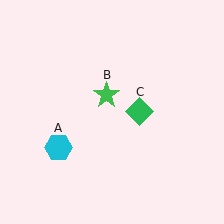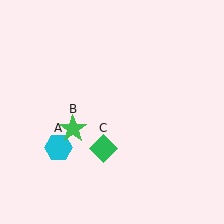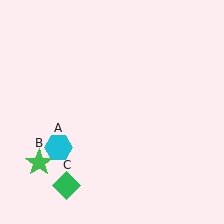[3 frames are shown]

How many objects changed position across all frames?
2 objects changed position: green star (object B), green diamond (object C).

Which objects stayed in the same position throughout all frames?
Cyan hexagon (object A) remained stationary.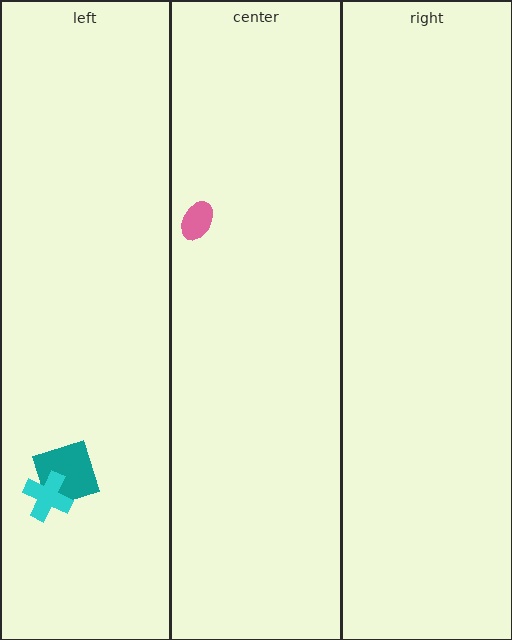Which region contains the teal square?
The left region.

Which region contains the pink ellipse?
The center region.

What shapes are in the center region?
The pink ellipse.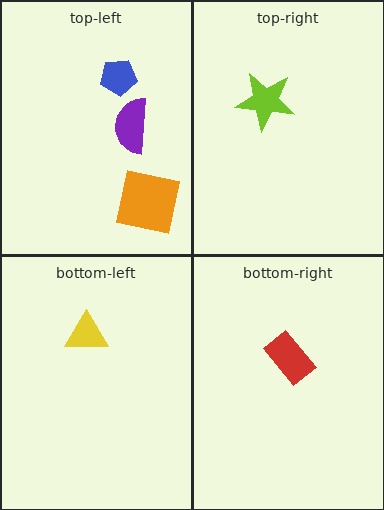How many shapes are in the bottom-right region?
1.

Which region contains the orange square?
The top-left region.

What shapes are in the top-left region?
The purple semicircle, the blue pentagon, the orange square.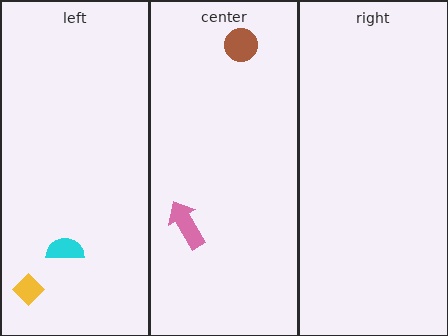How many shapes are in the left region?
2.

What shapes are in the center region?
The brown circle, the pink arrow.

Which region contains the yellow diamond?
The left region.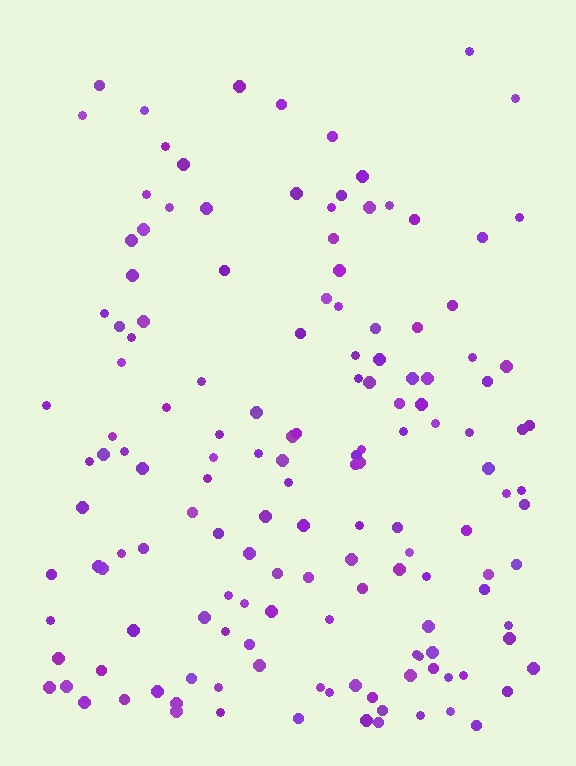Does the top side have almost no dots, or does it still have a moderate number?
Still a moderate number, just noticeably fewer than the bottom.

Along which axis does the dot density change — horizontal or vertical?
Vertical.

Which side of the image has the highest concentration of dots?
The bottom.